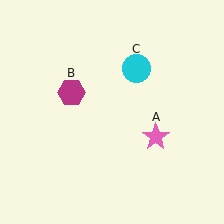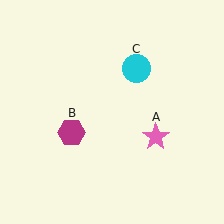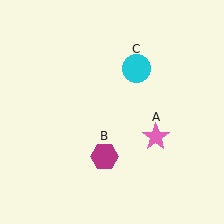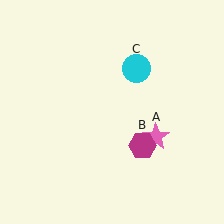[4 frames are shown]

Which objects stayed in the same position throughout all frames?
Pink star (object A) and cyan circle (object C) remained stationary.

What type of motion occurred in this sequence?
The magenta hexagon (object B) rotated counterclockwise around the center of the scene.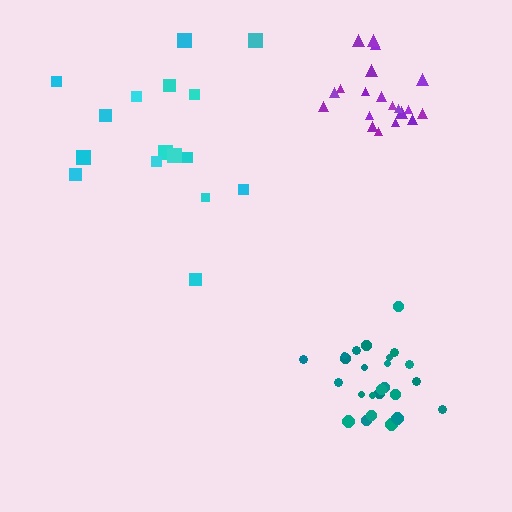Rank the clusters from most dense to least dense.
teal, purple, cyan.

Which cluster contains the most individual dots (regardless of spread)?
Teal (25).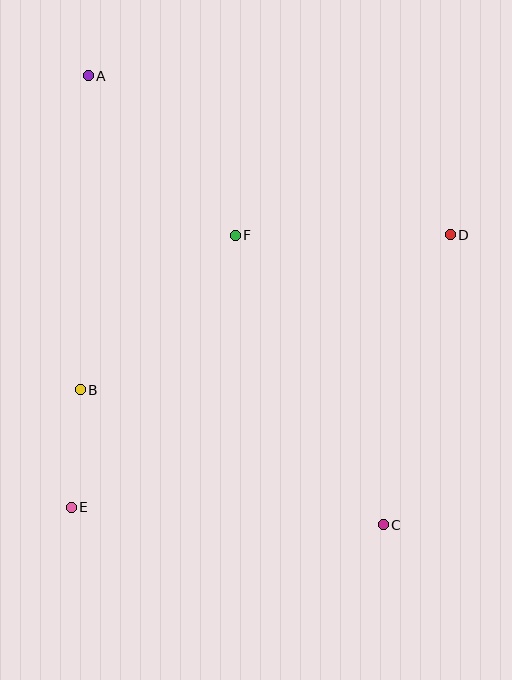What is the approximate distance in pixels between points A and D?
The distance between A and D is approximately 395 pixels.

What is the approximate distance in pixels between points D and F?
The distance between D and F is approximately 215 pixels.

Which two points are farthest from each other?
Points A and C are farthest from each other.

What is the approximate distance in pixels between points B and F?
The distance between B and F is approximately 218 pixels.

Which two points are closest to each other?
Points B and E are closest to each other.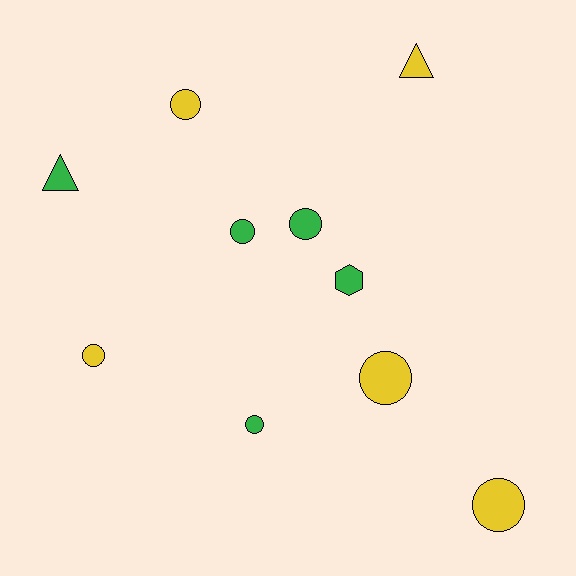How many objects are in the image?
There are 10 objects.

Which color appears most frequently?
Green, with 5 objects.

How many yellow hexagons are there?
There are no yellow hexagons.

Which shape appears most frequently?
Circle, with 7 objects.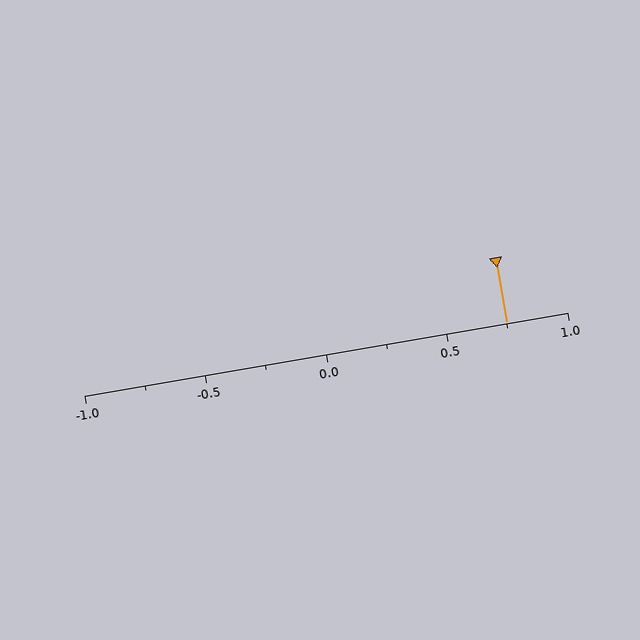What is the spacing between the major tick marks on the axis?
The major ticks are spaced 0.5 apart.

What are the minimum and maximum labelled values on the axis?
The axis runs from -1.0 to 1.0.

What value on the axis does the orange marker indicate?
The marker indicates approximately 0.75.